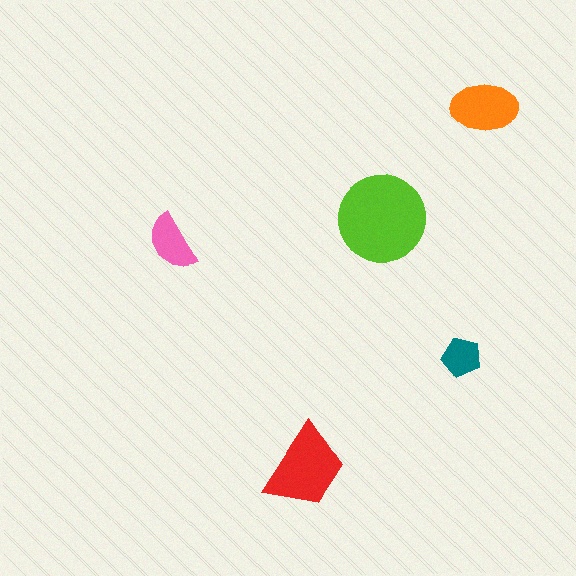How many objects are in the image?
There are 5 objects in the image.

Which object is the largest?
The lime circle.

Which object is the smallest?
The teal pentagon.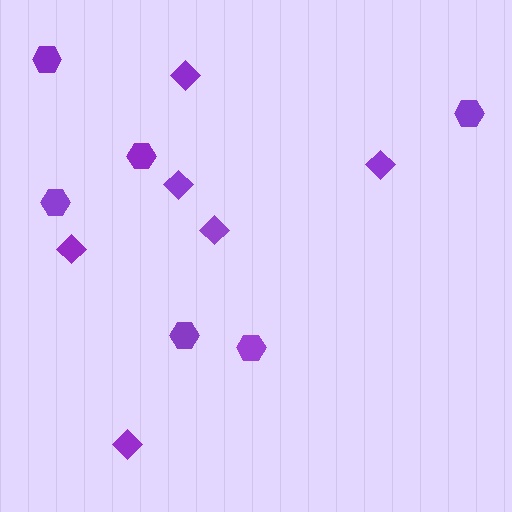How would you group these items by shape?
There are 2 groups: one group of diamonds (6) and one group of hexagons (6).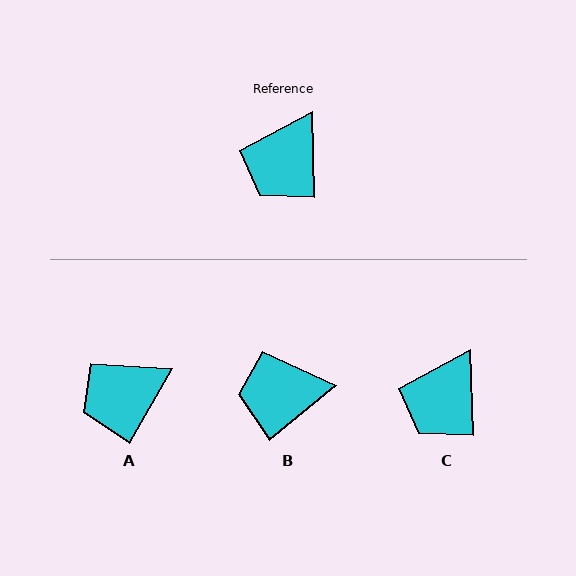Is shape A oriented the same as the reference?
No, it is off by about 32 degrees.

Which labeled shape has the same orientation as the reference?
C.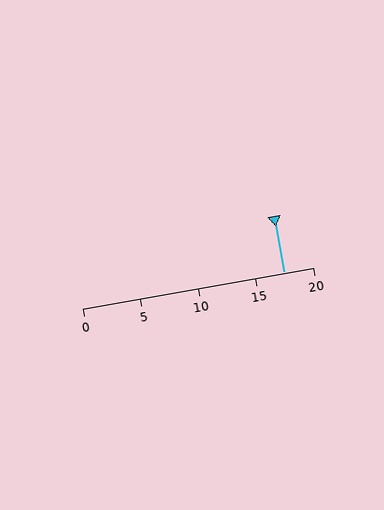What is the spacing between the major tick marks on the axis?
The major ticks are spaced 5 apart.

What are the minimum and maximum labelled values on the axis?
The axis runs from 0 to 20.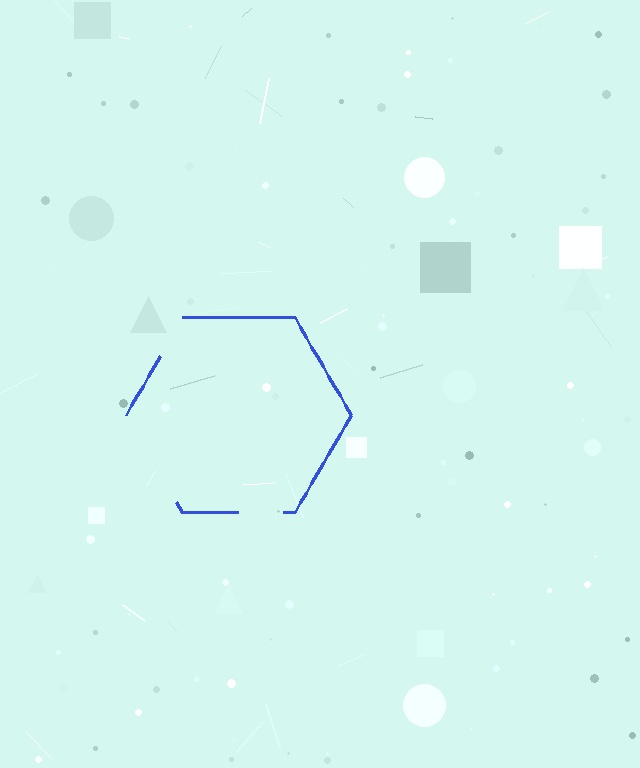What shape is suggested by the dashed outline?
The dashed outline suggests a hexagon.